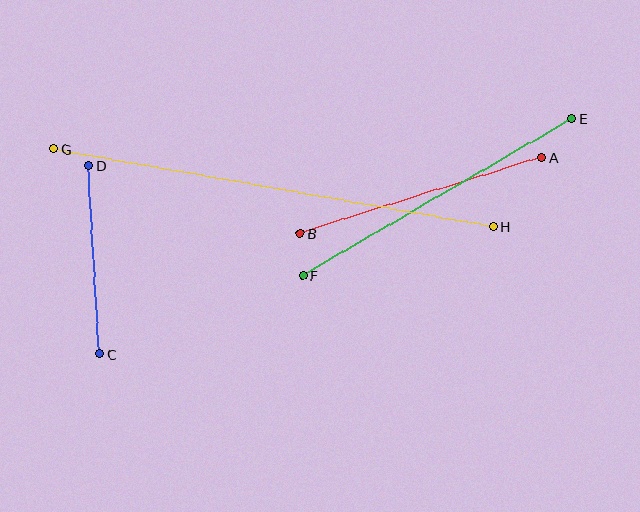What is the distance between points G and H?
The distance is approximately 446 pixels.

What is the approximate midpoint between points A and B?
The midpoint is at approximately (421, 195) pixels.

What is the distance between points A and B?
The distance is approximately 253 pixels.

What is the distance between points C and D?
The distance is approximately 189 pixels.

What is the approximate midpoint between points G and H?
The midpoint is at approximately (273, 188) pixels.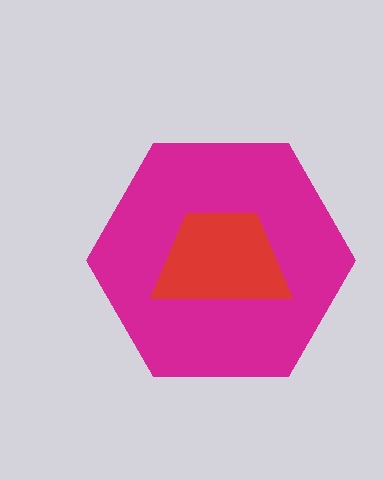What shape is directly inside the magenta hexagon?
The red trapezoid.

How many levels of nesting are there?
2.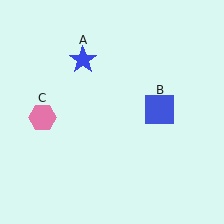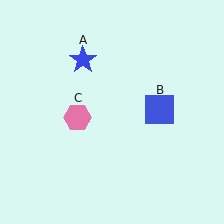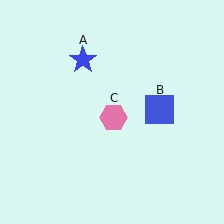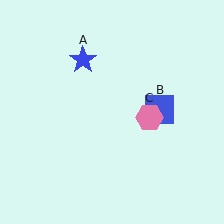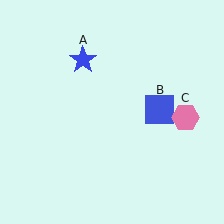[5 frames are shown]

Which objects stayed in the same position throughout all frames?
Blue star (object A) and blue square (object B) remained stationary.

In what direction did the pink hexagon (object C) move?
The pink hexagon (object C) moved right.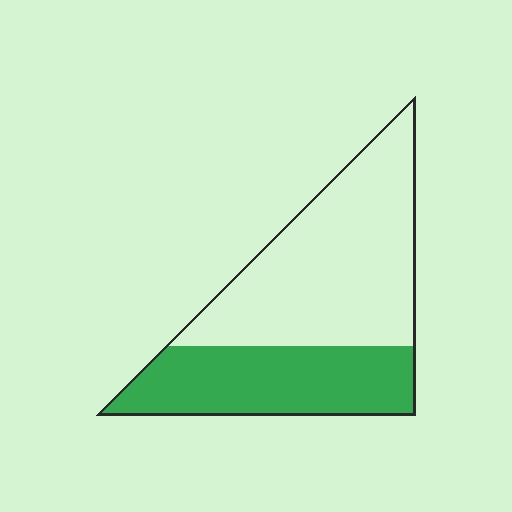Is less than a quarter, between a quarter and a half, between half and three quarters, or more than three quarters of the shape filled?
Between a quarter and a half.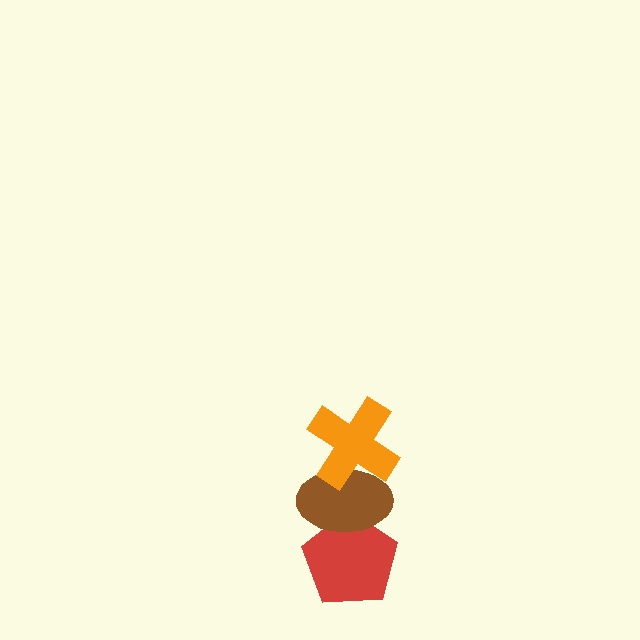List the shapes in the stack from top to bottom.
From top to bottom: the orange cross, the brown ellipse, the red pentagon.